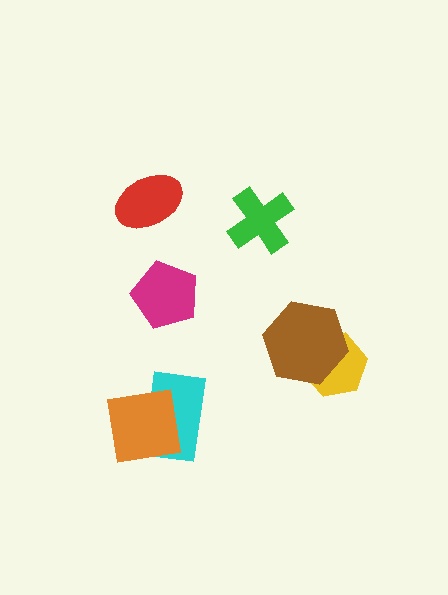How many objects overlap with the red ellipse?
0 objects overlap with the red ellipse.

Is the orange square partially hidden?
No, no other shape covers it.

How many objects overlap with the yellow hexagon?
1 object overlaps with the yellow hexagon.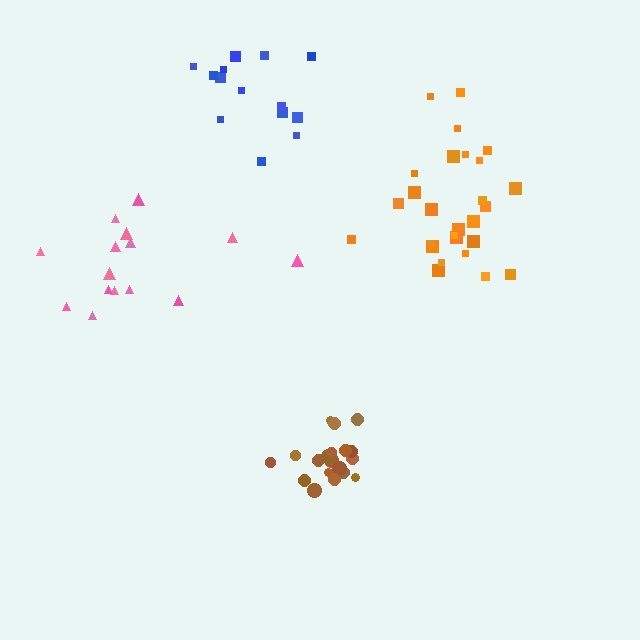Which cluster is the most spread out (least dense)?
Pink.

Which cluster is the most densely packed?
Brown.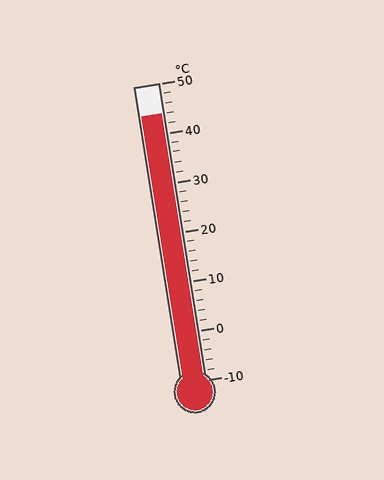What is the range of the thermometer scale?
The thermometer scale ranges from -10°C to 50°C.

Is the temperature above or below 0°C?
The temperature is above 0°C.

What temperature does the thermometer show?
The thermometer shows approximately 44°C.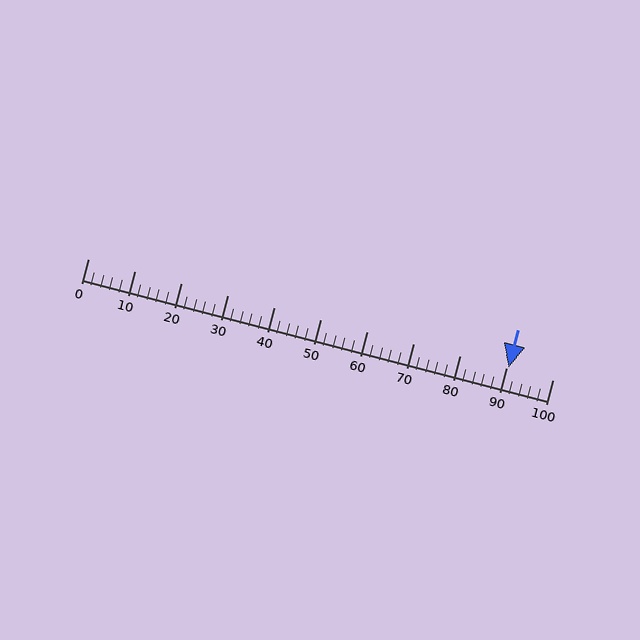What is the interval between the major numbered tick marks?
The major tick marks are spaced 10 units apart.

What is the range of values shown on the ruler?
The ruler shows values from 0 to 100.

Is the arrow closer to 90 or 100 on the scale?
The arrow is closer to 90.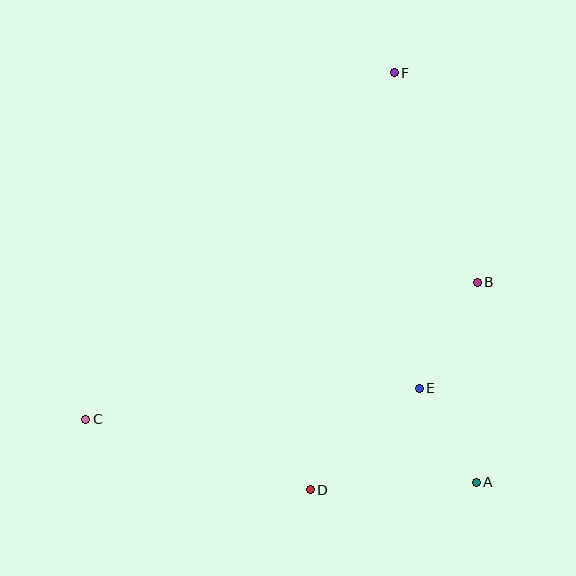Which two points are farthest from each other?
Points C and F are farthest from each other.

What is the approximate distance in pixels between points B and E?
The distance between B and E is approximately 121 pixels.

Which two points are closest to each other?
Points A and E are closest to each other.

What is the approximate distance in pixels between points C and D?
The distance between C and D is approximately 235 pixels.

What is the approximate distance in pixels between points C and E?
The distance between C and E is approximately 335 pixels.